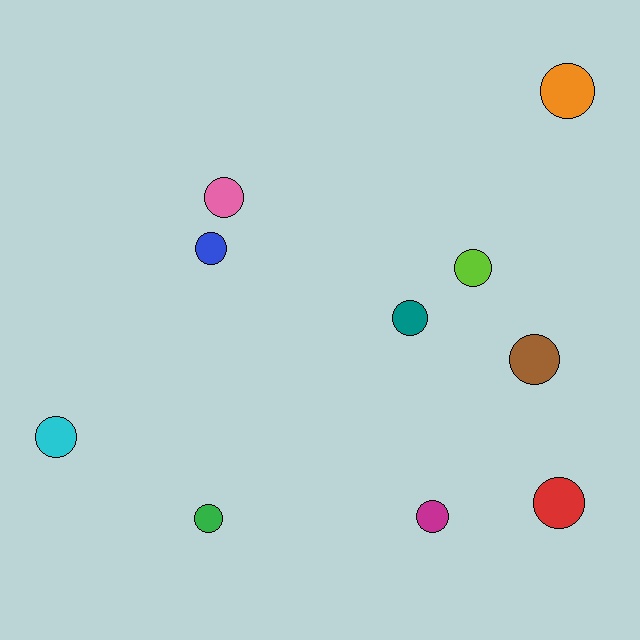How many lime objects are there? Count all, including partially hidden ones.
There is 1 lime object.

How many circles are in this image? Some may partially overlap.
There are 10 circles.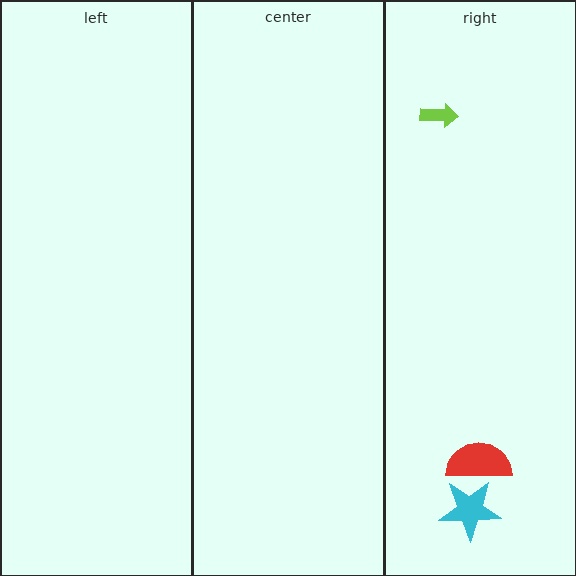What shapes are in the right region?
The red semicircle, the cyan star, the lime arrow.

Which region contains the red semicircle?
The right region.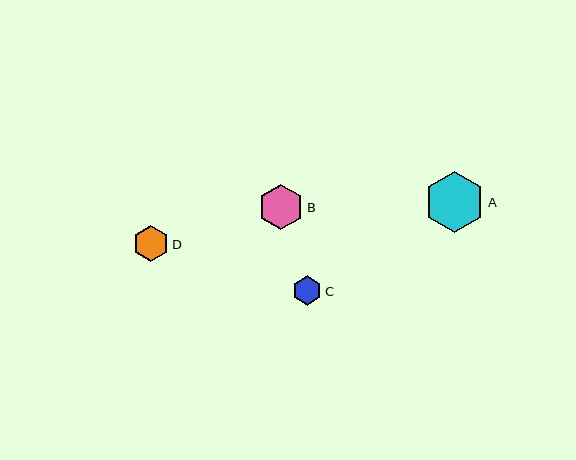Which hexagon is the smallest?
Hexagon C is the smallest with a size of approximately 29 pixels.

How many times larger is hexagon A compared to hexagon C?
Hexagon A is approximately 2.1 times the size of hexagon C.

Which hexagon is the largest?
Hexagon A is the largest with a size of approximately 61 pixels.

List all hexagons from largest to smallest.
From largest to smallest: A, B, D, C.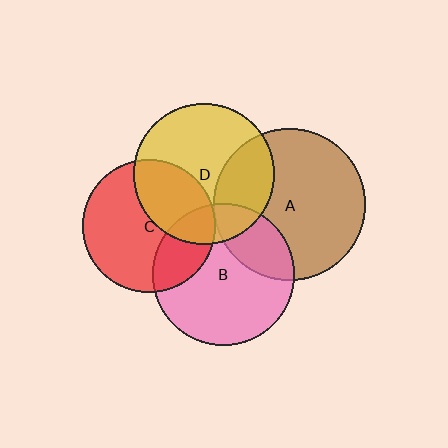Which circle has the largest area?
Circle A (brown).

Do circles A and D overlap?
Yes.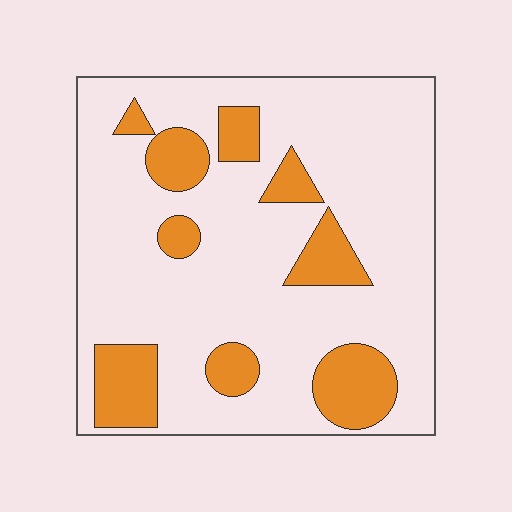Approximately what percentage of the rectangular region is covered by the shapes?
Approximately 20%.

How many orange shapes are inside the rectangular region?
9.